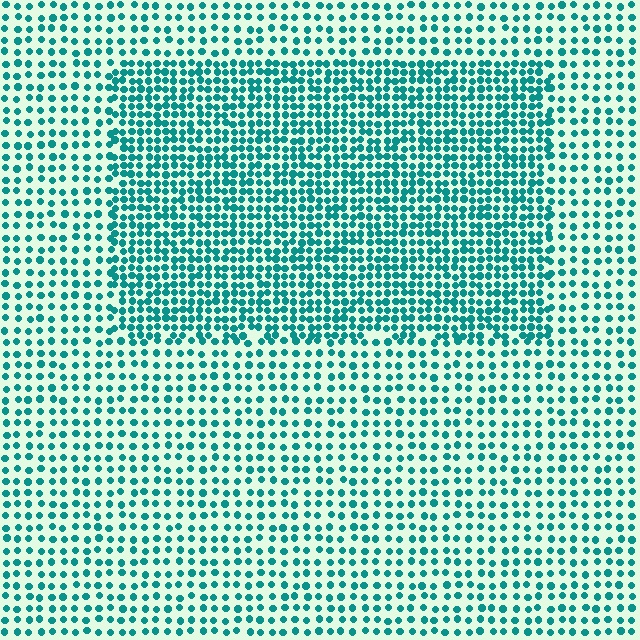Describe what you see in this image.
The image contains small teal elements arranged at two different densities. A rectangle-shaped region is visible where the elements are more densely packed than the surrounding area.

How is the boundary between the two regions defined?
The boundary is defined by a change in element density (approximately 1.9x ratio). All elements are the same color, size, and shape.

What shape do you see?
I see a rectangle.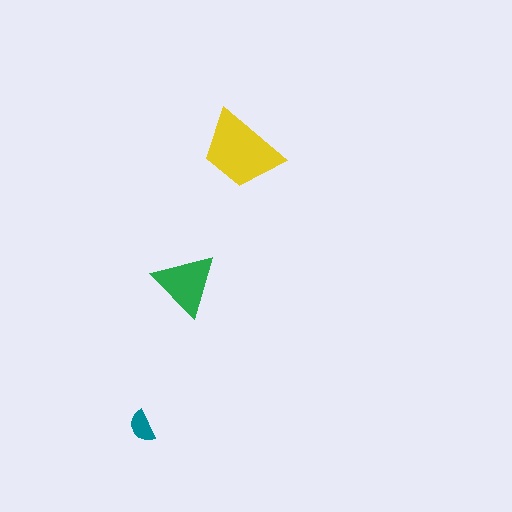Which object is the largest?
The yellow trapezoid.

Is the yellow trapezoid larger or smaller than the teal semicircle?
Larger.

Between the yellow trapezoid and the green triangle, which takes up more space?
The yellow trapezoid.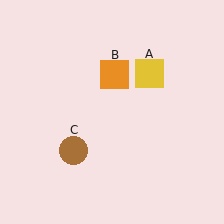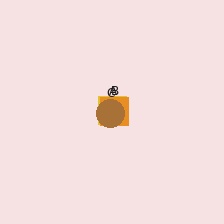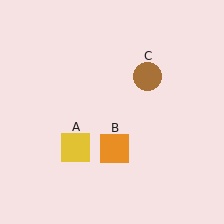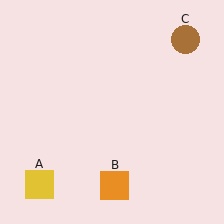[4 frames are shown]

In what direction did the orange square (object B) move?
The orange square (object B) moved down.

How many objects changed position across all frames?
3 objects changed position: yellow square (object A), orange square (object B), brown circle (object C).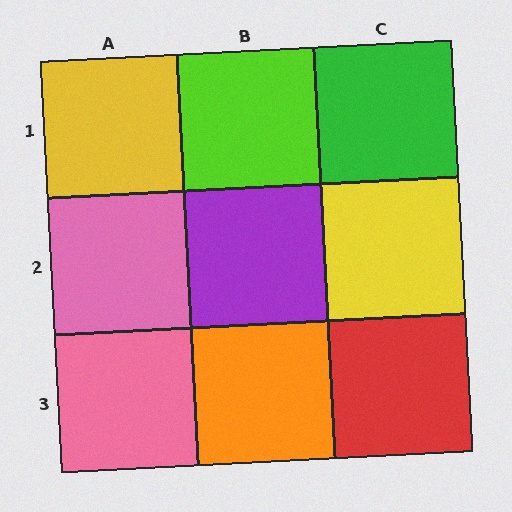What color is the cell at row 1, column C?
Green.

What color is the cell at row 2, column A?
Pink.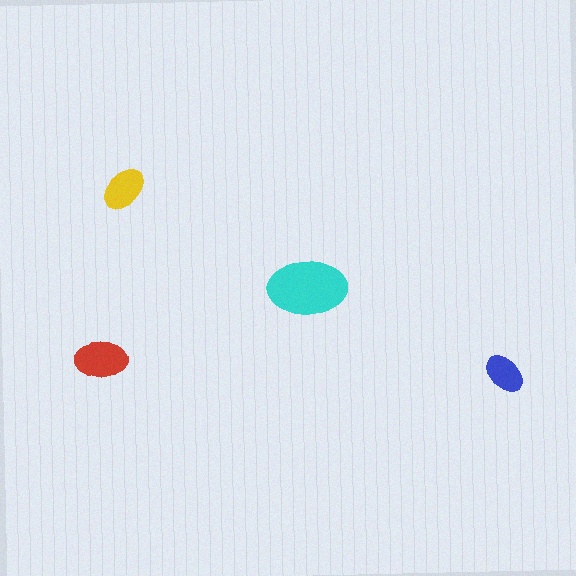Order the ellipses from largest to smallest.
the cyan one, the red one, the yellow one, the blue one.